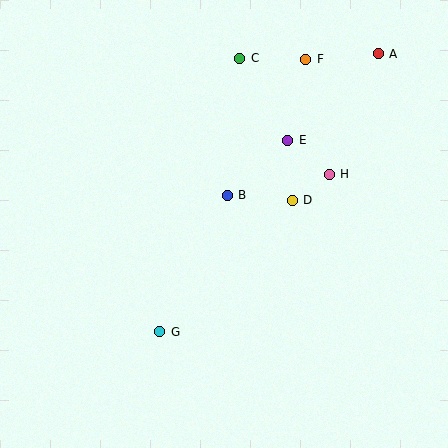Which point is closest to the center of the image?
Point B at (227, 195) is closest to the center.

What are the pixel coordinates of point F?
Point F is at (306, 59).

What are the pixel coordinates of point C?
Point C is at (240, 58).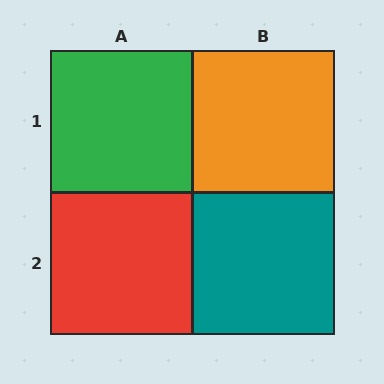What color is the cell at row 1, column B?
Orange.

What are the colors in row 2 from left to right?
Red, teal.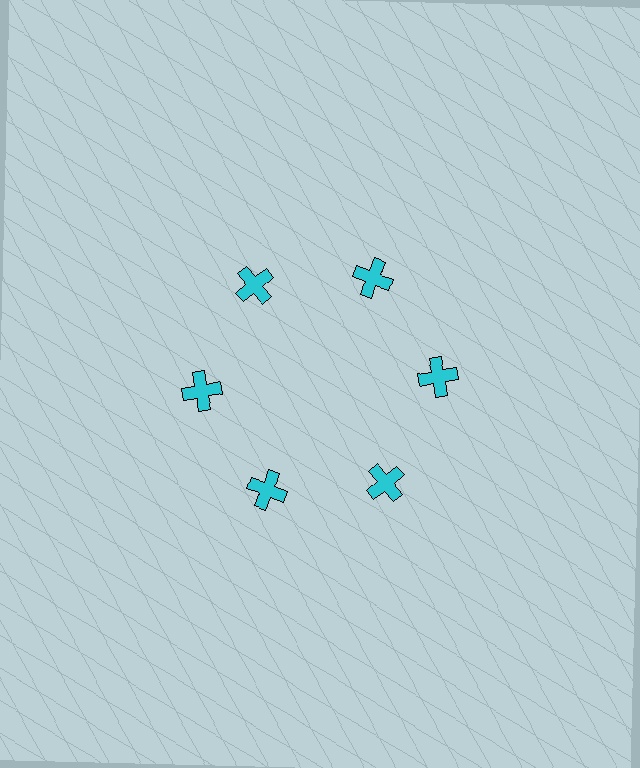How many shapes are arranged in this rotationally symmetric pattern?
There are 6 shapes, arranged in 6 groups of 1.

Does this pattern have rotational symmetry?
Yes, this pattern has 6-fold rotational symmetry. It looks the same after rotating 60 degrees around the center.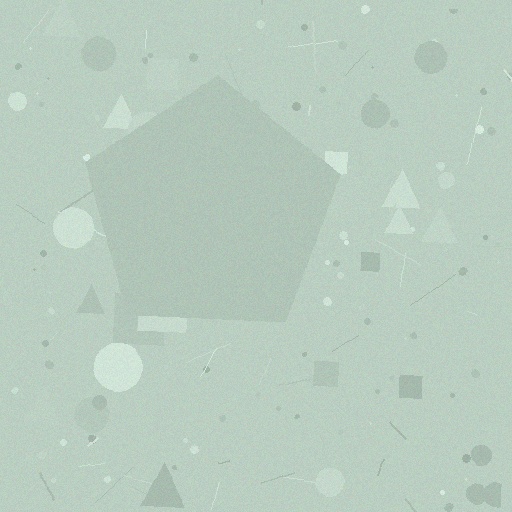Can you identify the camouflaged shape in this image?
The camouflaged shape is a pentagon.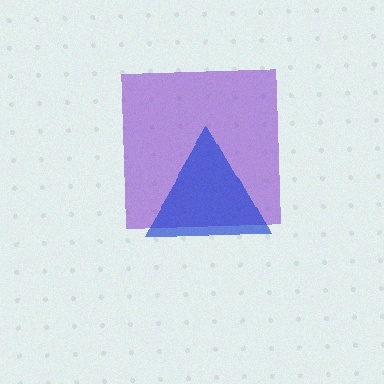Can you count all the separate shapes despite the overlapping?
Yes, there are 2 separate shapes.